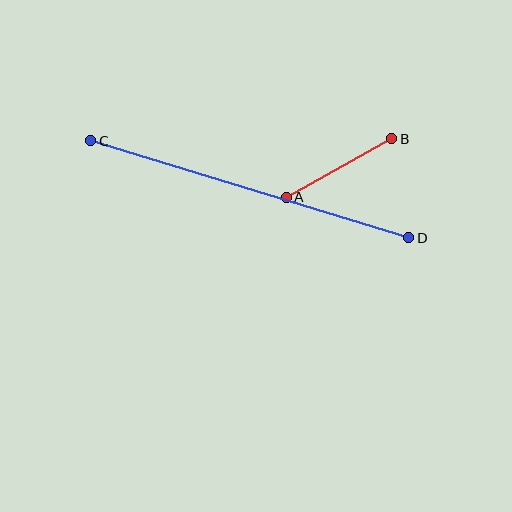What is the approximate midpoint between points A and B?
The midpoint is at approximately (339, 168) pixels.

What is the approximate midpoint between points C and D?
The midpoint is at approximately (250, 189) pixels.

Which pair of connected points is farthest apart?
Points C and D are farthest apart.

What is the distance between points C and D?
The distance is approximately 332 pixels.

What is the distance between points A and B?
The distance is approximately 121 pixels.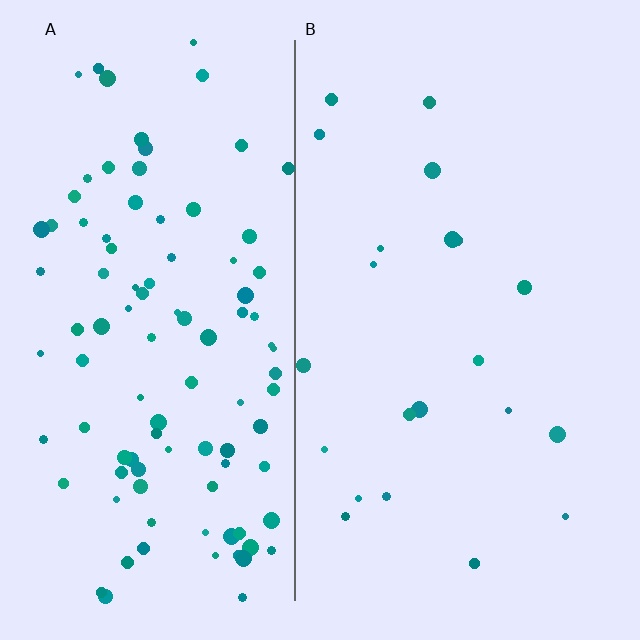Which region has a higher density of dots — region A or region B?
A (the left).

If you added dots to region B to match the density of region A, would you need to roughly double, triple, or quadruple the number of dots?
Approximately quadruple.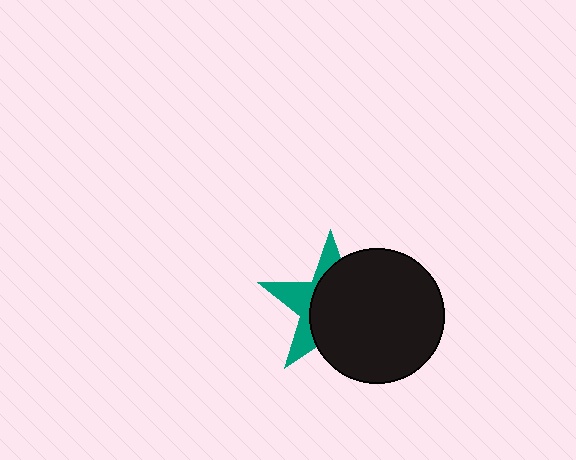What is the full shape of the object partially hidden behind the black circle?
The partially hidden object is a teal star.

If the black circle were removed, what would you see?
You would see the complete teal star.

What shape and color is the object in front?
The object in front is a black circle.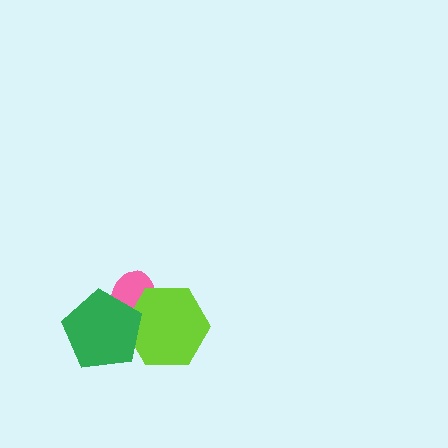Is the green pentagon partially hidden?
No, no other shape covers it.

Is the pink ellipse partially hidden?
Yes, it is partially covered by another shape.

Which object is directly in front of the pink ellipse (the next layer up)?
The lime hexagon is directly in front of the pink ellipse.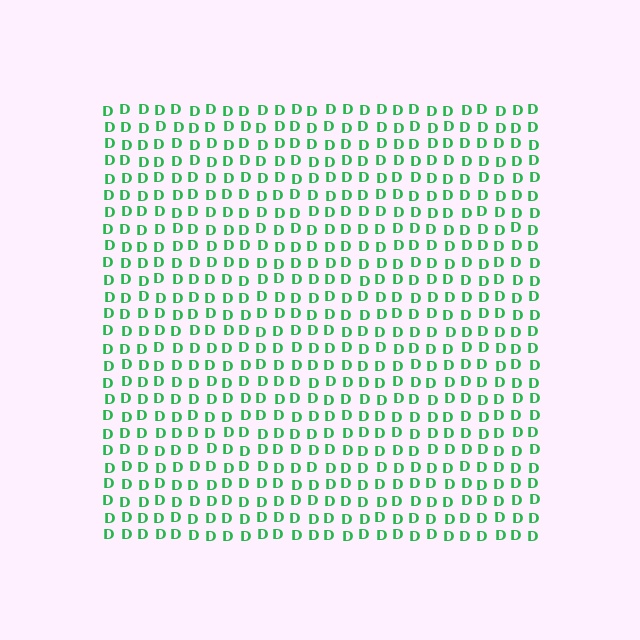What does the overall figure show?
The overall figure shows a square.